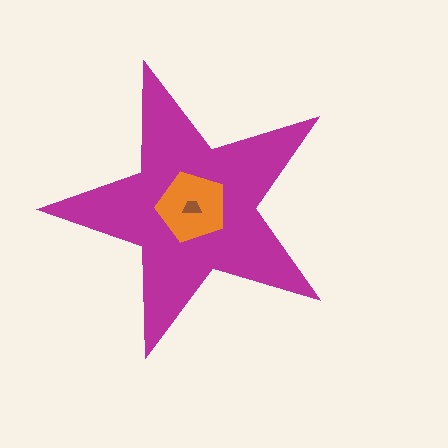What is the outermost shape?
The magenta star.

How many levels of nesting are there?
3.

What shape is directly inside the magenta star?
The orange pentagon.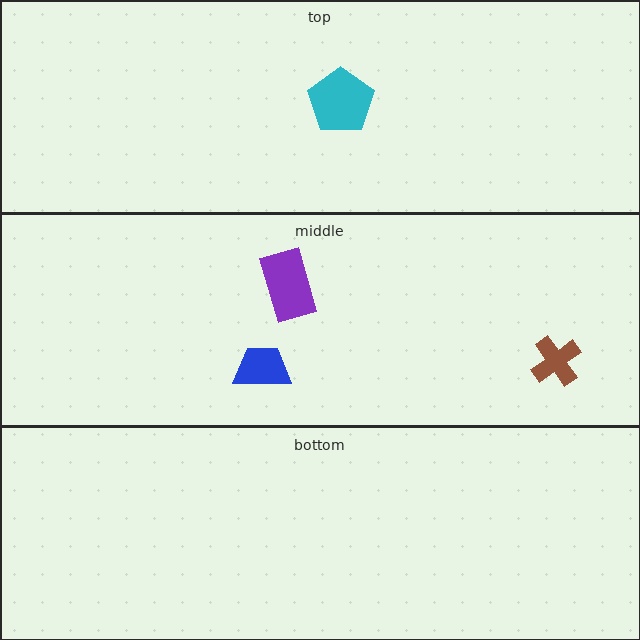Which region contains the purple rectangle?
The middle region.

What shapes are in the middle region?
The blue trapezoid, the brown cross, the purple rectangle.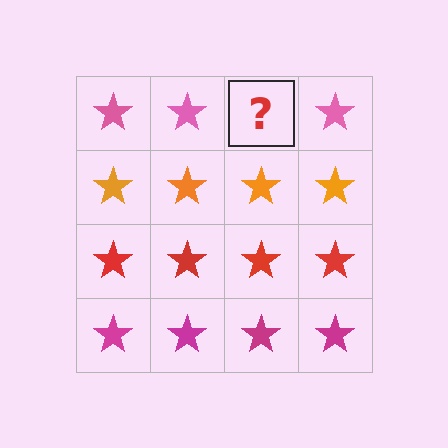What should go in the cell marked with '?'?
The missing cell should contain a pink star.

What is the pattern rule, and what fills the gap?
The rule is that each row has a consistent color. The gap should be filled with a pink star.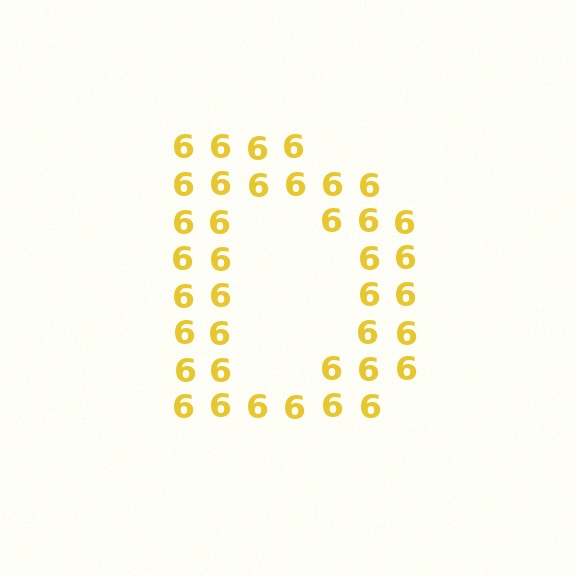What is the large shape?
The large shape is the letter D.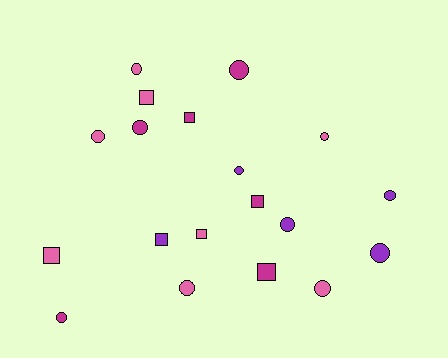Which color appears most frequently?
Pink, with 8 objects.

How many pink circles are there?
There are 5 pink circles.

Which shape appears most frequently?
Circle, with 12 objects.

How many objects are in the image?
There are 19 objects.